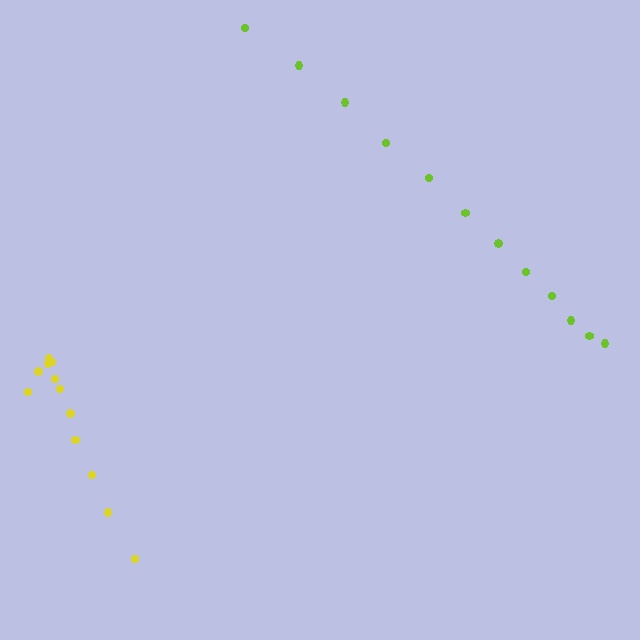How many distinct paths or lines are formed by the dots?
There are 2 distinct paths.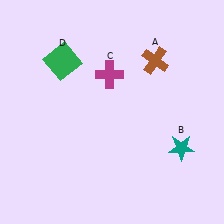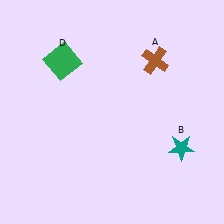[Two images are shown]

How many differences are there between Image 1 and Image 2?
There is 1 difference between the two images.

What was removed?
The magenta cross (C) was removed in Image 2.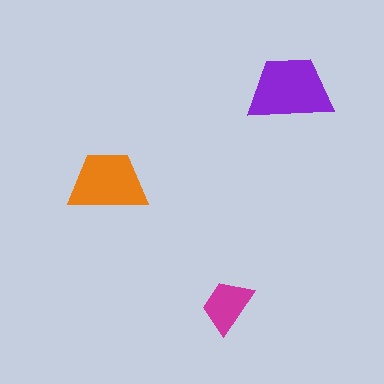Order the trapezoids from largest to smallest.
the purple one, the orange one, the magenta one.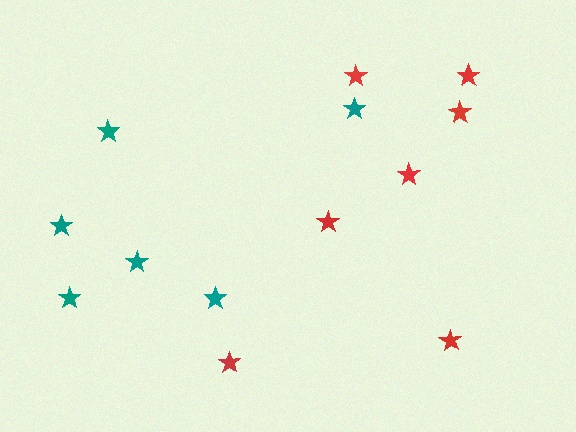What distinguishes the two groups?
There are 2 groups: one group of red stars (7) and one group of teal stars (6).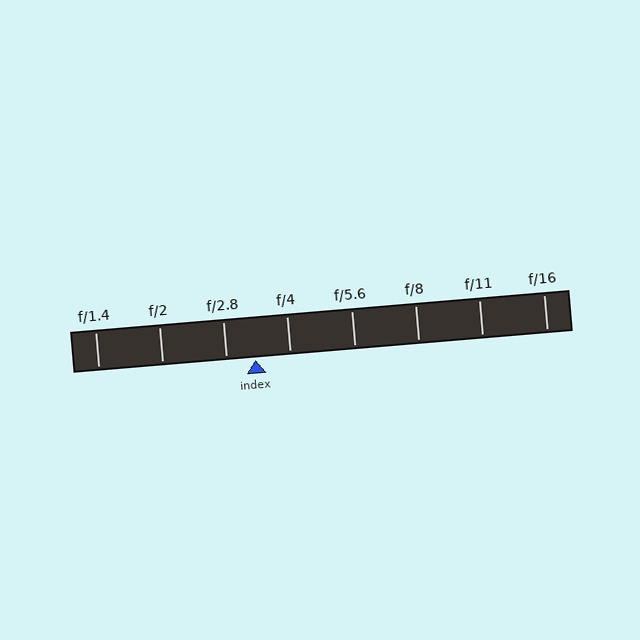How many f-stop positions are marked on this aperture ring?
There are 8 f-stop positions marked.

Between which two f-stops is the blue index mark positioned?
The index mark is between f/2.8 and f/4.